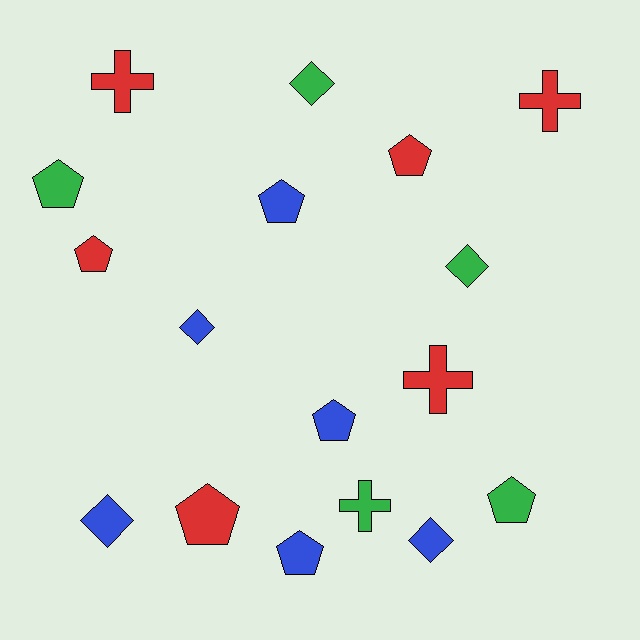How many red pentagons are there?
There are 3 red pentagons.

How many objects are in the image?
There are 17 objects.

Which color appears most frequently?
Red, with 6 objects.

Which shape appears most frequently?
Pentagon, with 8 objects.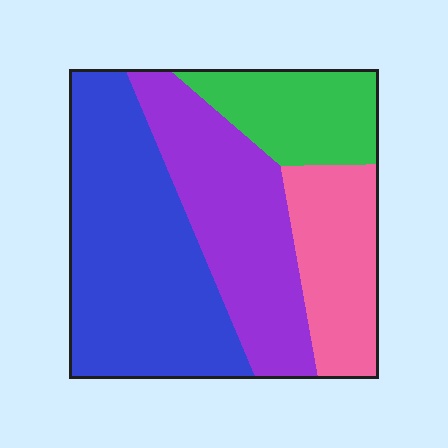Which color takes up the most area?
Blue, at roughly 40%.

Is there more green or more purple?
Purple.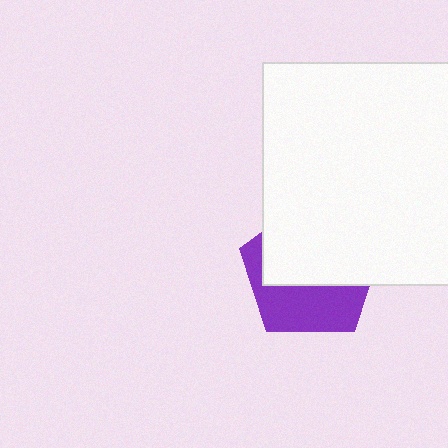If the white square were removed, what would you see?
You would see the complete purple pentagon.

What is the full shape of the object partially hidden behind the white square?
The partially hidden object is a purple pentagon.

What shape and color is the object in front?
The object in front is a white square.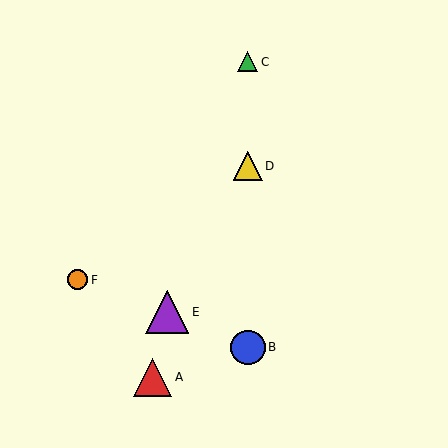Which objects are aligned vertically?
Objects B, C, D are aligned vertically.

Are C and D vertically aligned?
Yes, both are at x≈248.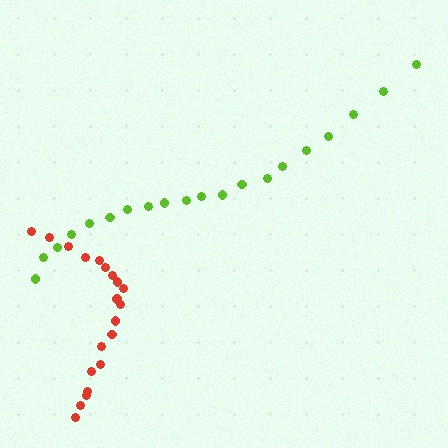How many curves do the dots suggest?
There are 2 distinct paths.